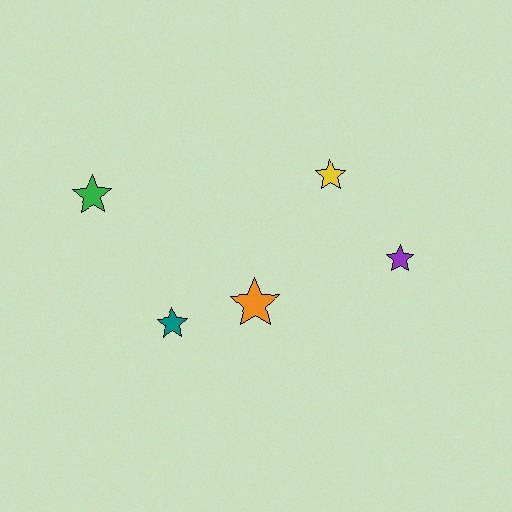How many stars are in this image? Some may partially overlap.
There are 5 stars.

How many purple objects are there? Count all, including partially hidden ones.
There is 1 purple object.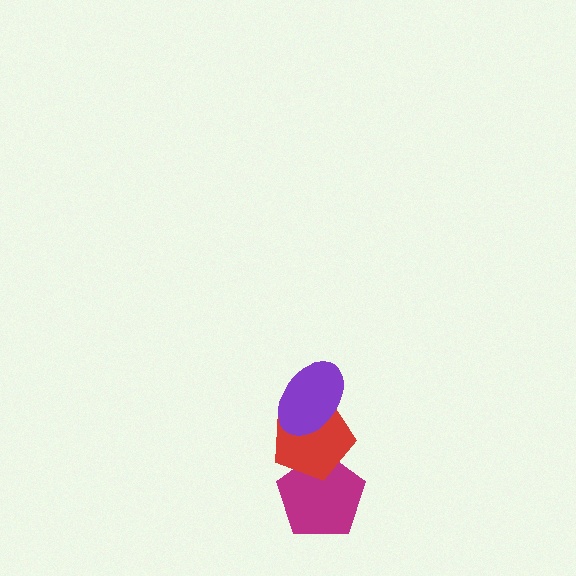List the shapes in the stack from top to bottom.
From top to bottom: the purple ellipse, the red pentagon, the magenta pentagon.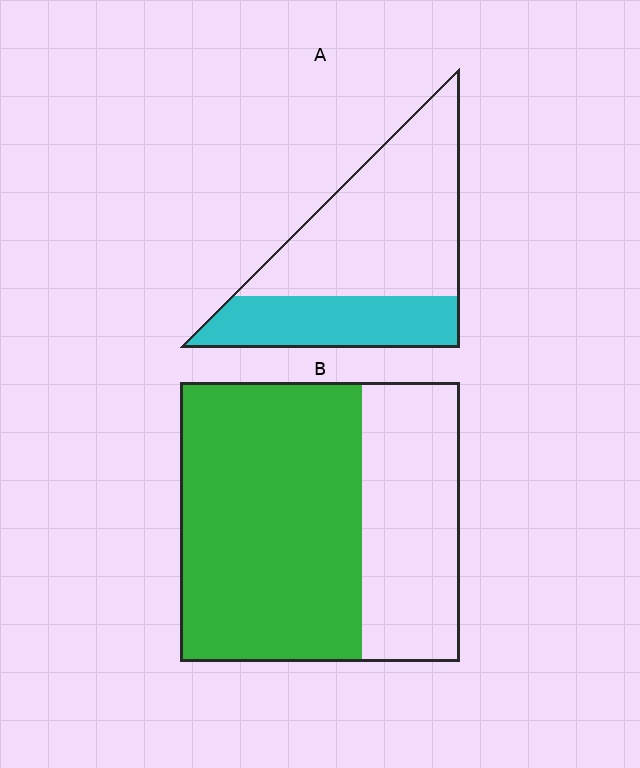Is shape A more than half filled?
No.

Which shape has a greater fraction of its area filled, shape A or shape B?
Shape B.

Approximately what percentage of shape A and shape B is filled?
A is approximately 35% and B is approximately 65%.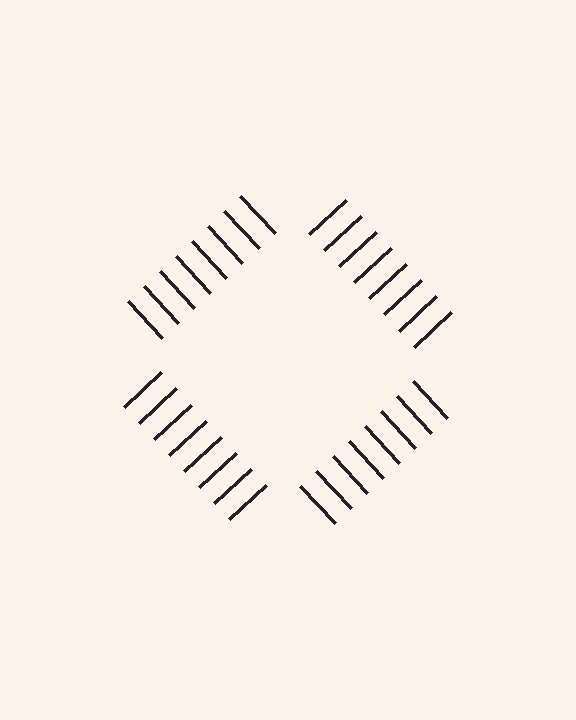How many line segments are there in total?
32 — 8 along each of the 4 edges.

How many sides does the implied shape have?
4 sides — the line-ends trace a square.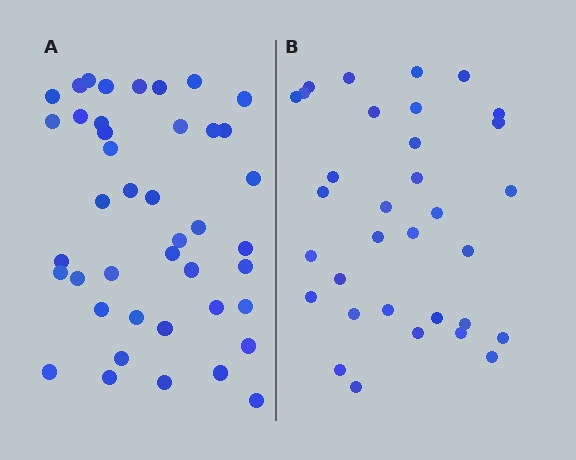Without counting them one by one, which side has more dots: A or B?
Region A (the left region) has more dots.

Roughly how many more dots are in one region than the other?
Region A has roughly 8 or so more dots than region B.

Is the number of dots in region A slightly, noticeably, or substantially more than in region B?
Region A has noticeably more, but not dramatically so. The ratio is roughly 1.3 to 1.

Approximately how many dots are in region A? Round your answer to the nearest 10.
About 40 dots. (The exact count is 42, which rounds to 40.)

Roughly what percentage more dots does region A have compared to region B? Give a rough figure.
About 25% more.